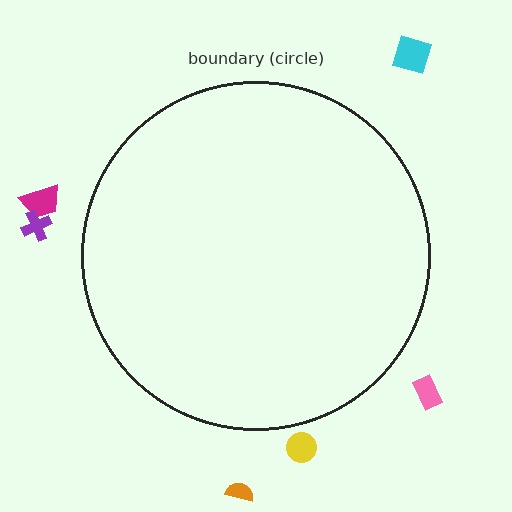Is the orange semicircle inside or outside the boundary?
Outside.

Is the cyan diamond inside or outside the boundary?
Outside.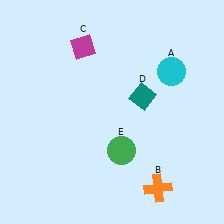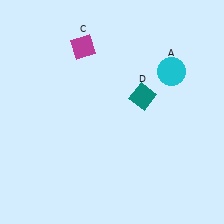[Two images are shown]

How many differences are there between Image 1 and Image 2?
There are 2 differences between the two images.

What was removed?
The orange cross (B), the green circle (E) were removed in Image 2.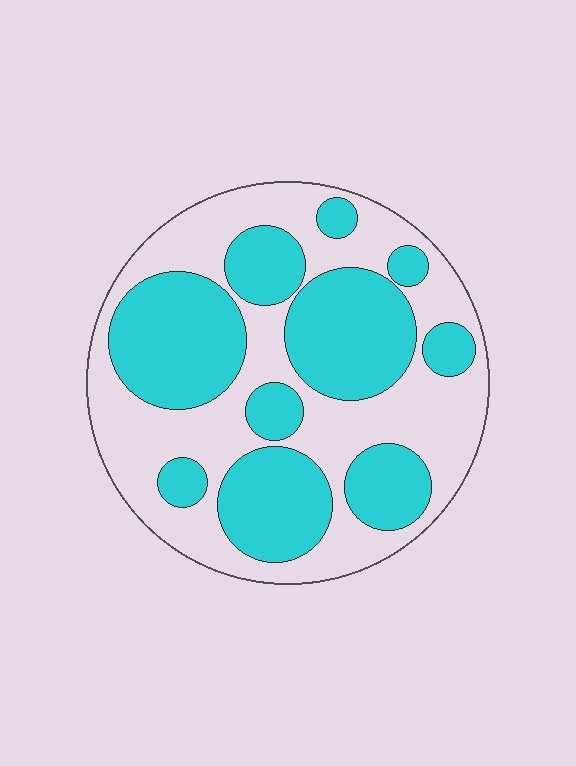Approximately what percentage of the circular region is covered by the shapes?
Approximately 50%.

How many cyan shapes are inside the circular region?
10.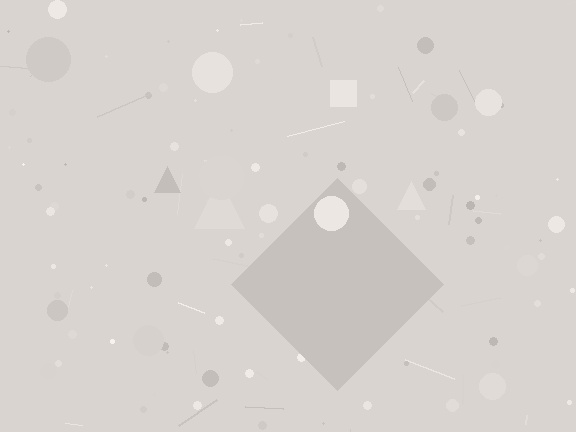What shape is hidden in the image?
A diamond is hidden in the image.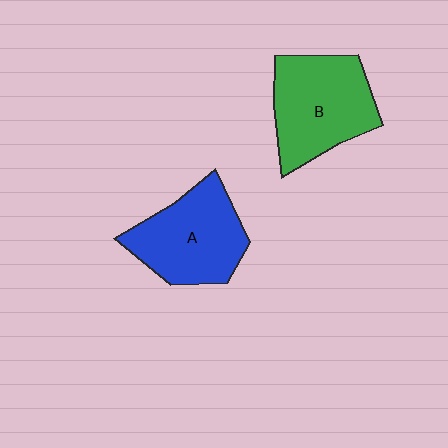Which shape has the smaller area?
Shape A (blue).